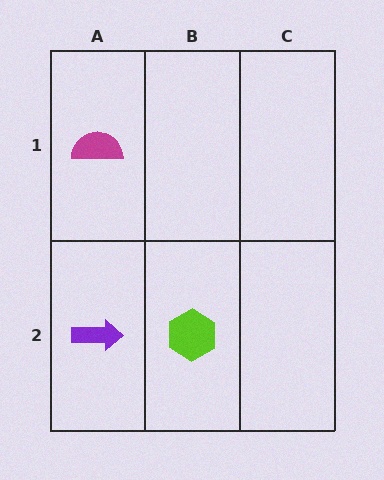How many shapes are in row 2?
2 shapes.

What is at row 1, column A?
A magenta semicircle.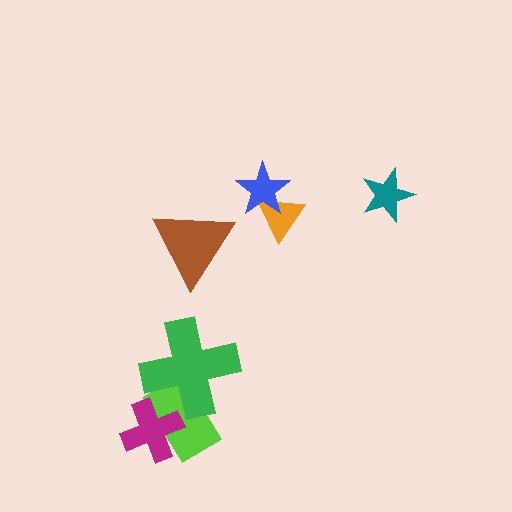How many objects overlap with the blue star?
1 object overlaps with the blue star.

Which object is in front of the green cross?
The magenta cross is in front of the green cross.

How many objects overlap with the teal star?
0 objects overlap with the teal star.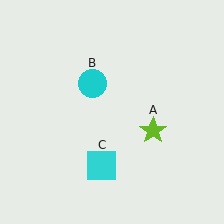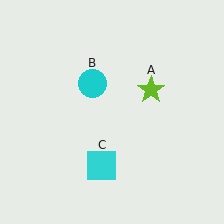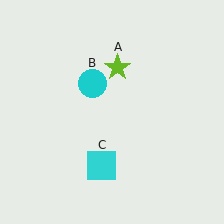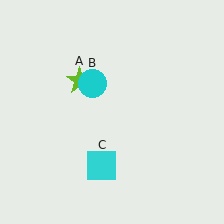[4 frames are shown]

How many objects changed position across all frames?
1 object changed position: lime star (object A).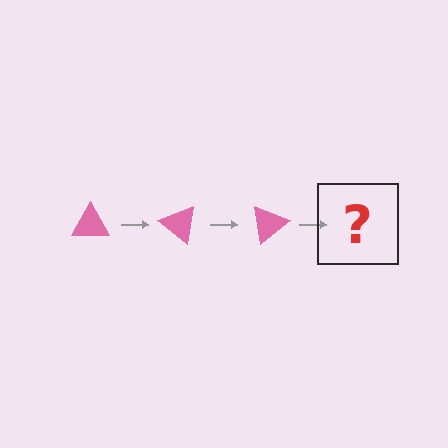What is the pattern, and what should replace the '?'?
The pattern is that the triangle rotates 40 degrees each step. The '?' should be a pink triangle rotated 120 degrees.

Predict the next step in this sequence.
The next step is a pink triangle rotated 120 degrees.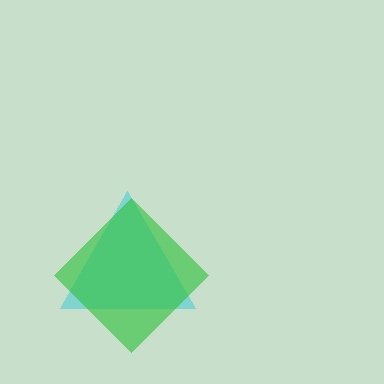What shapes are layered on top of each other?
The layered shapes are: a cyan triangle, a green diamond.